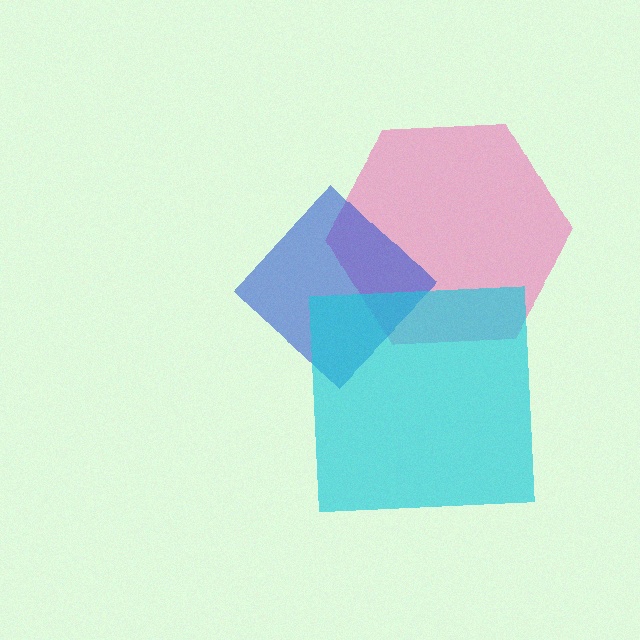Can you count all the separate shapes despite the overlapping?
Yes, there are 3 separate shapes.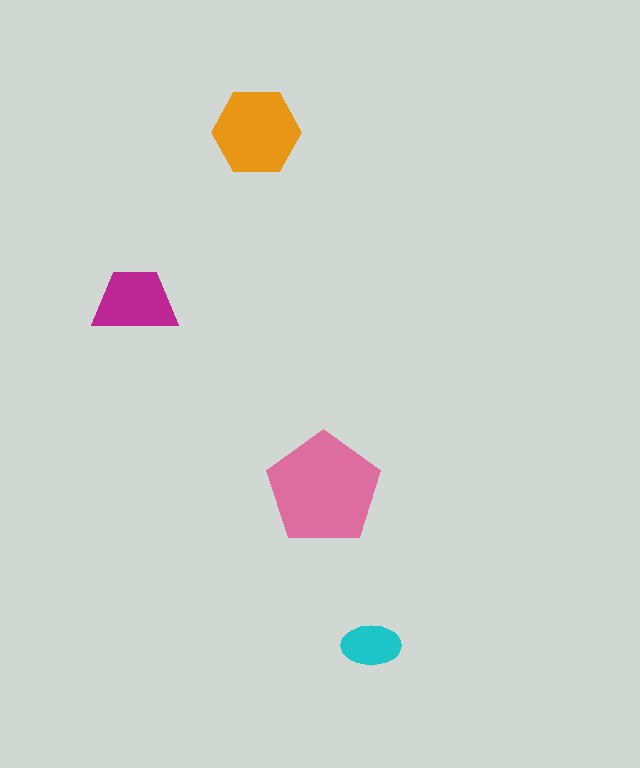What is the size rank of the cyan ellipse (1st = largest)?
4th.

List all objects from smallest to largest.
The cyan ellipse, the magenta trapezoid, the orange hexagon, the pink pentagon.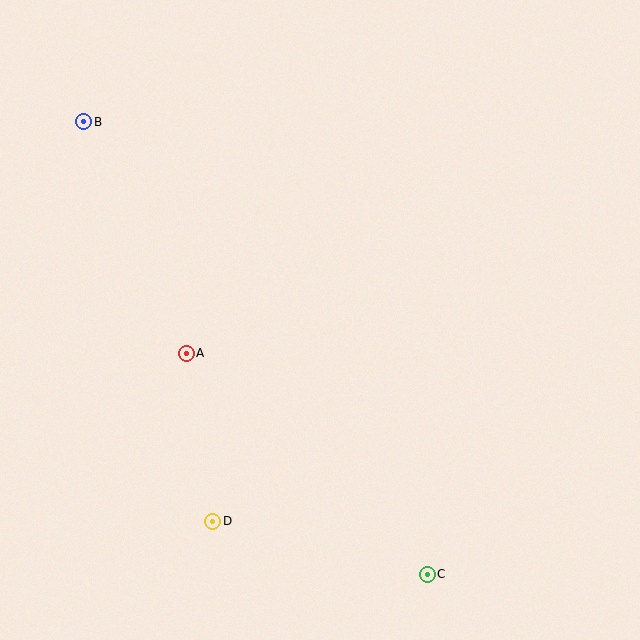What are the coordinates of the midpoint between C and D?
The midpoint between C and D is at (320, 548).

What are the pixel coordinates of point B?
Point B is at (84, 122).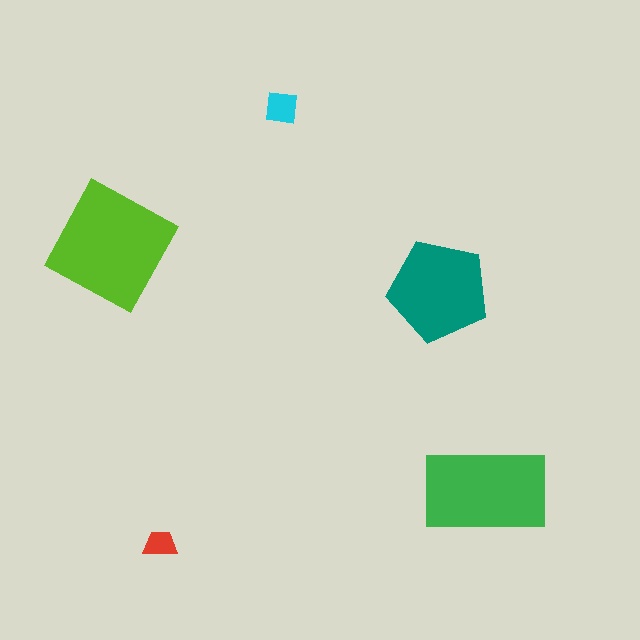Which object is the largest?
The lime square.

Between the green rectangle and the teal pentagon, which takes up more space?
The green rectangle.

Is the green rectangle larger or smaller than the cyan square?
Larger.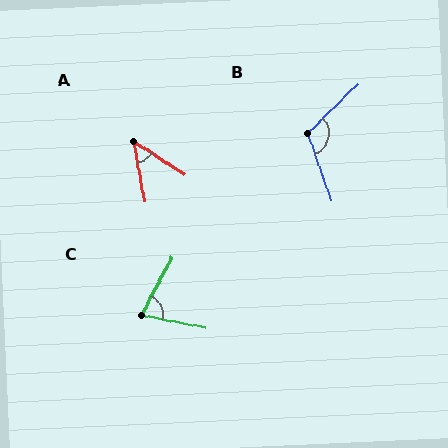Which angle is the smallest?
A, at approximately 46 degrees.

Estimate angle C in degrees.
Approximately 73 degrees.